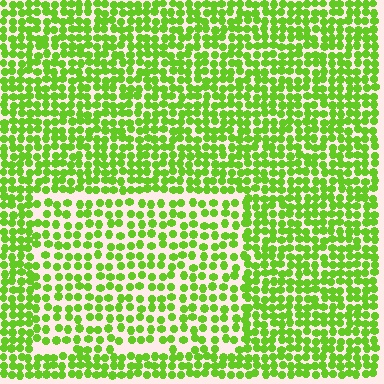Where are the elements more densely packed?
The elements are more densely packed outside the rectangle boundary.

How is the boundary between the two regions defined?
The boundary is defined by a change in element density (approximately 1.5x ratio). All elements are the same color, size, and shape.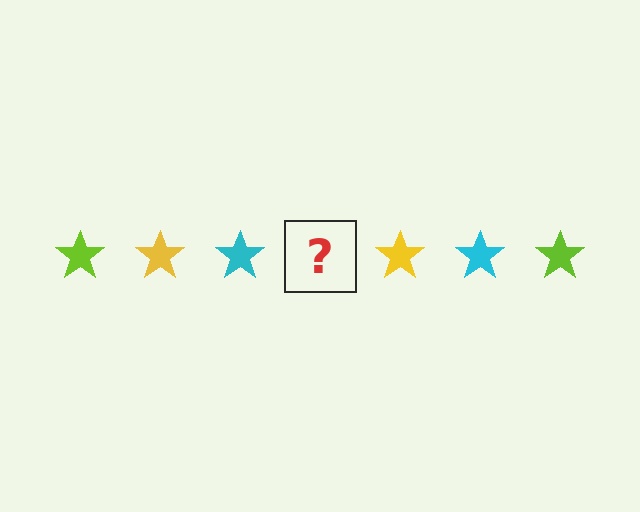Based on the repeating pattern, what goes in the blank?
The blank should be a lime star.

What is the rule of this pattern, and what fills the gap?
The rule is that the pattern cycles through lime, yellow, cyan stars. The gap should be filled with a lime star.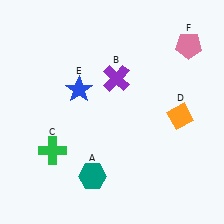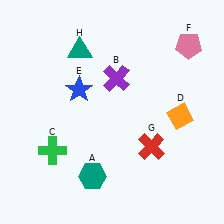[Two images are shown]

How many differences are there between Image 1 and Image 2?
There are 2 differences between the two images.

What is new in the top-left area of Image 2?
A teal triangle (H) was added in the top-left area of Image 2.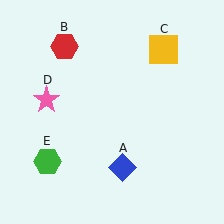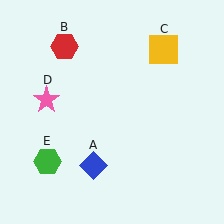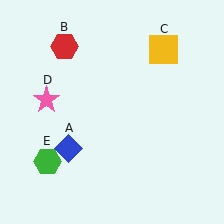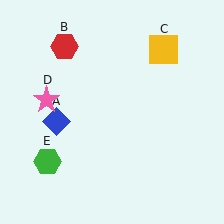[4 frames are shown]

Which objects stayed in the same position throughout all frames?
Red hexagon (object B) and yellow square (object C) and pink star (object D) and green hexagon (object E) remained stationary.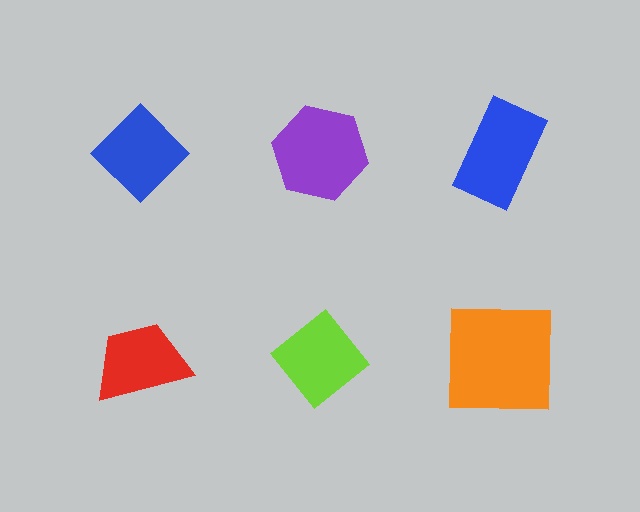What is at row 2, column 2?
A lime diamond.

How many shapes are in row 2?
3 shapes.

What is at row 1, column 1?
A blue diamond.